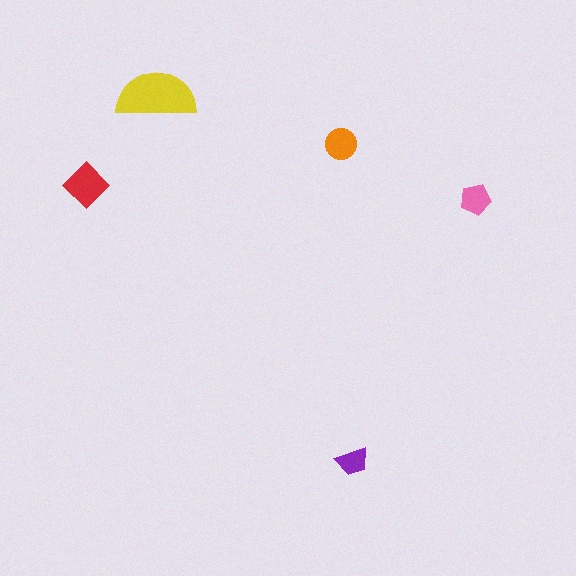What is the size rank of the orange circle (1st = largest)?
3rd.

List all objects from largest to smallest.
The yellow semicircle, the red diamond, the orange circle, the pink pentagon, the purple trapezoid.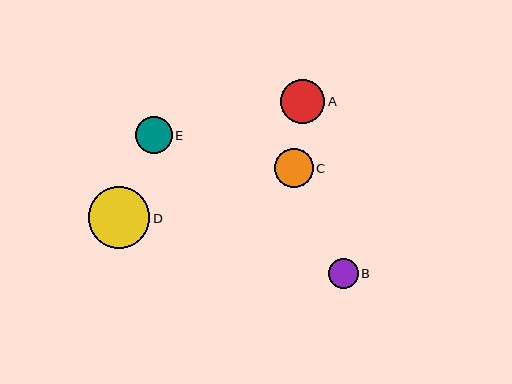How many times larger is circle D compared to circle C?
Circle D is approximately 1.6 times the size of circle C.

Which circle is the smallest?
Circle B is the smallest with a size of approximately 30 pixels.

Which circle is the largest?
Circle D is the largest with a size of approximately 61 pixels.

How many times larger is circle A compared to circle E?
Circle A is approximately 1.2 times the size of circle E.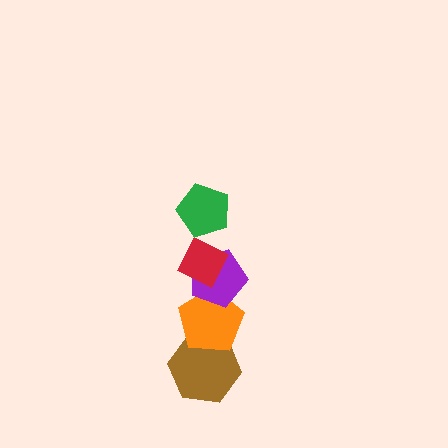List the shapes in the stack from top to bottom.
From top to bottom: the green pentagon, the red diamond, the purple pentagon, the orange pentagon, the brown hexagon.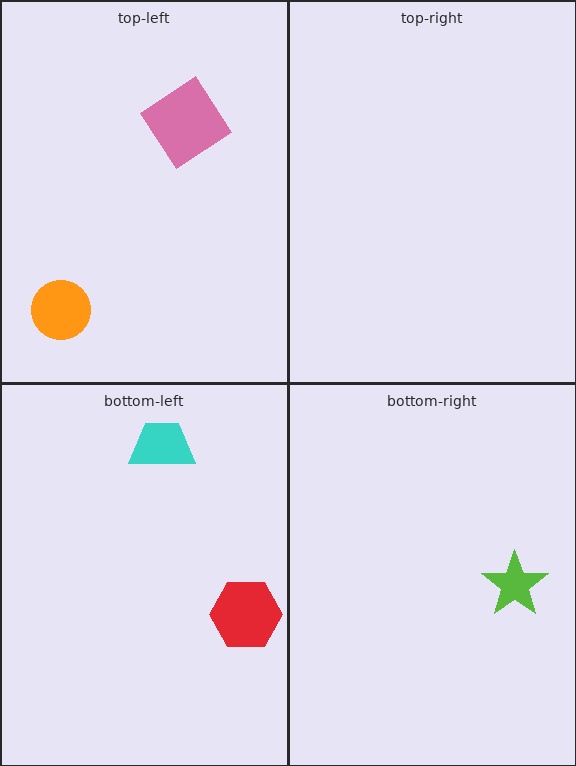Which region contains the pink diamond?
The top-left region.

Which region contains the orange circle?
The top-left region.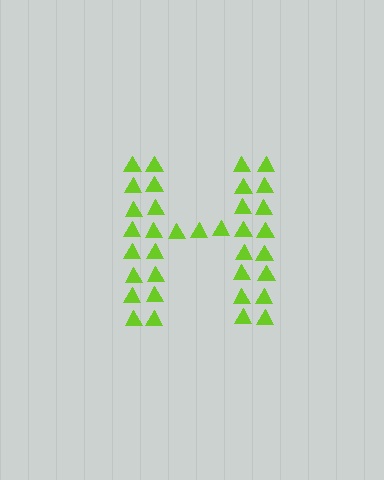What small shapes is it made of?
It is made of small triangles.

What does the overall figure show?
The overall figure shows the letter H.